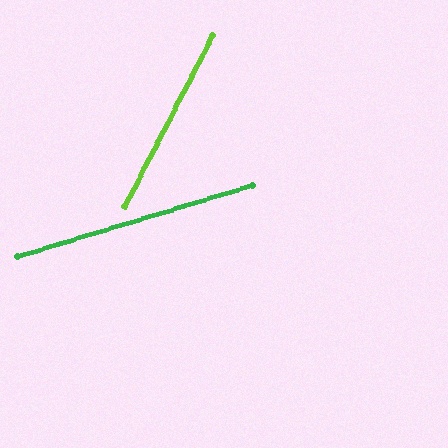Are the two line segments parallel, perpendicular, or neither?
Neither parallel nor perpendicular — they differ by about 46°.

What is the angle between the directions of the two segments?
Approximately 46 degrees.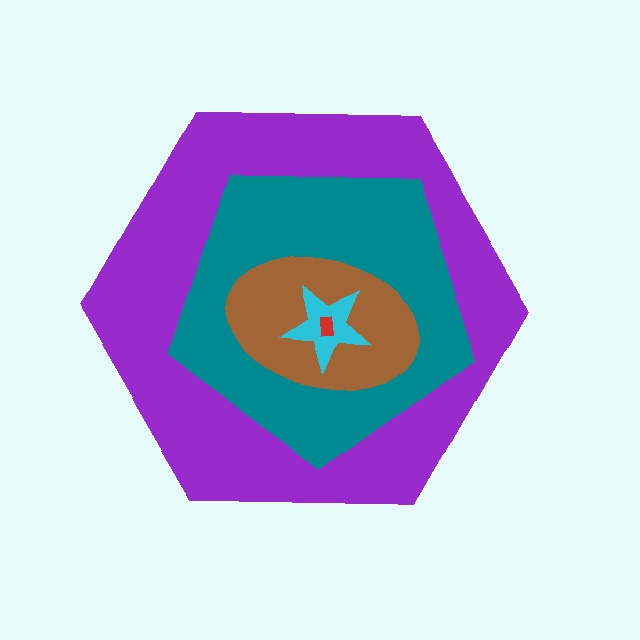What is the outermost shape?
The purple hexagon.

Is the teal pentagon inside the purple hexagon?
Yes.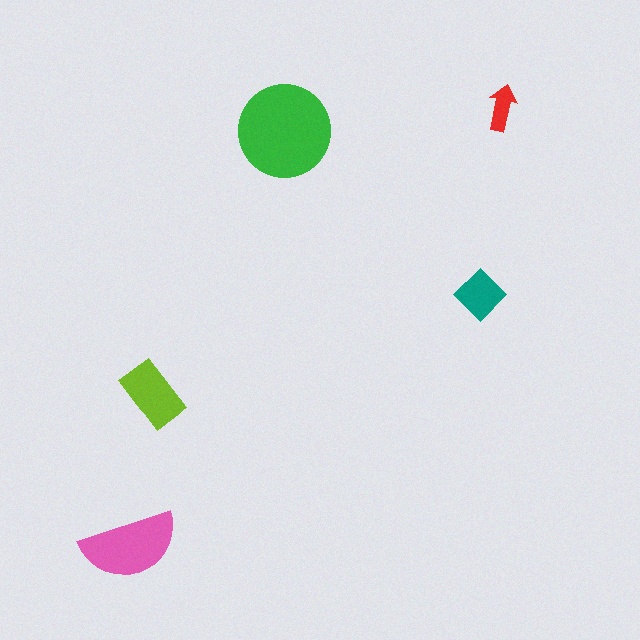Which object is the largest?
The green circle.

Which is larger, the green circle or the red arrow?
The green circle.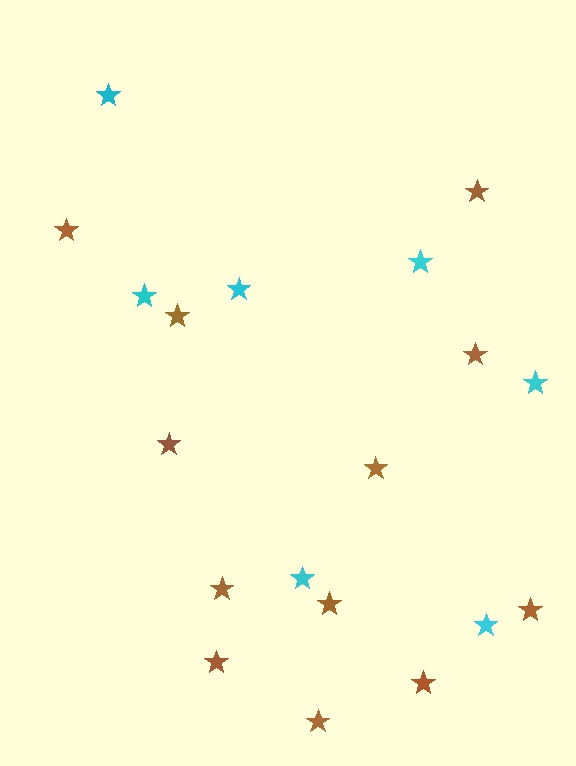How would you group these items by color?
There are 2 groups: one group of cyan stars (7) and one group of brown stars (12).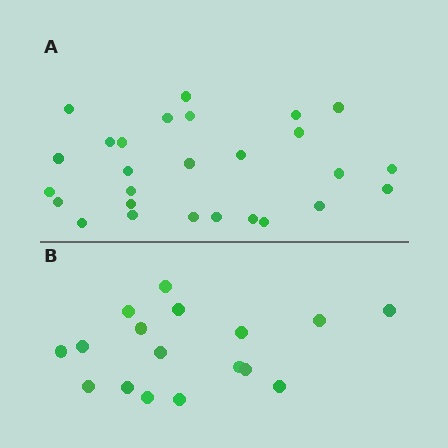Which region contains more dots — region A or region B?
Region A (the top region) has more dots.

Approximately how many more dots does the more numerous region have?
Region A has roughly 10 or so more dots than region B.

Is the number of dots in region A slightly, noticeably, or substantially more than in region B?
Region A has substantially more. The ratio is roughly 1.6 to 1.